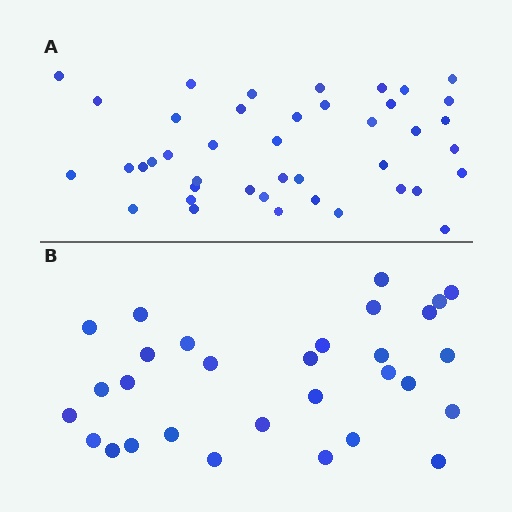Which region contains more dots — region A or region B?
Region A (the top region) has more dots.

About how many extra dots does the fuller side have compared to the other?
Region A has roughly 12 or so more dots than region B.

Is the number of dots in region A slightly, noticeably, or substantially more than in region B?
Region A has noticeably more, but not dramatically so. The ratio is roughly 1.4 to 1.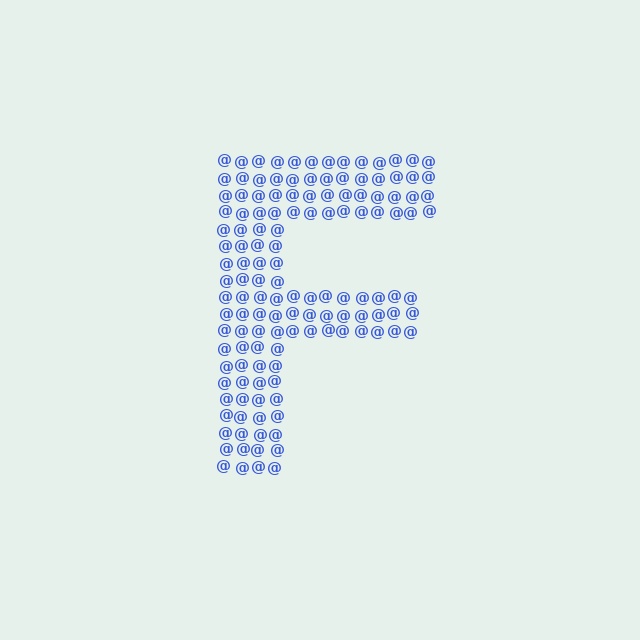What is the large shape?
The large shape is the letter F.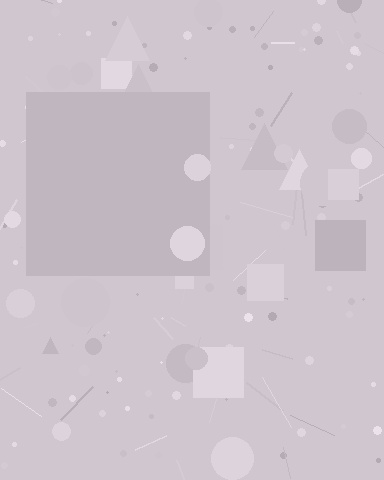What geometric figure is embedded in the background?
A square is embedded in the background.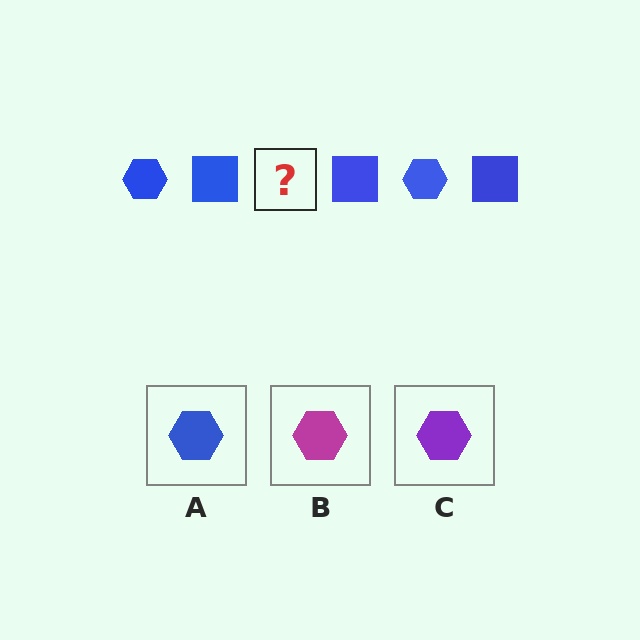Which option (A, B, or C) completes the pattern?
A.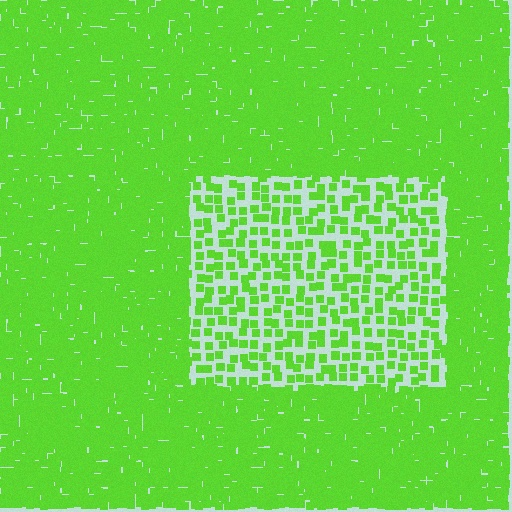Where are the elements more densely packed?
The elements are more densely packed outside the rectangle boundary.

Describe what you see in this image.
The image contains small lime elements arranged at two different densities. A rectangle-shaped region is visible where the elements are less densely packed than the surrounding area.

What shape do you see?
I see a rectangle.